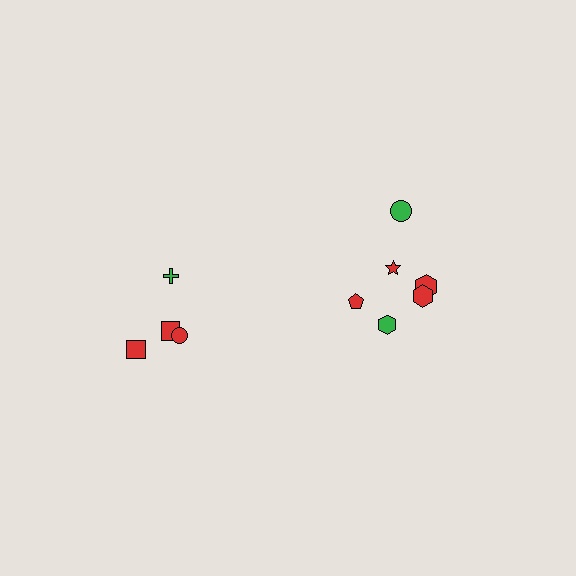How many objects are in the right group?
There are 6 objects.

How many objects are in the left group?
There are 4 objects.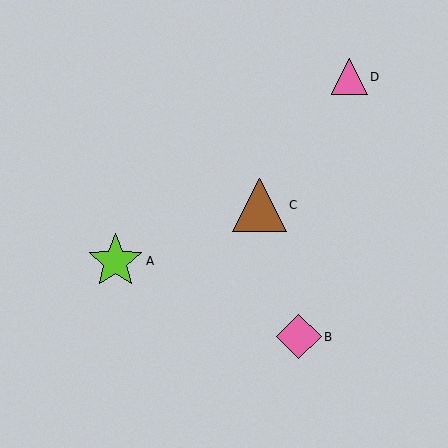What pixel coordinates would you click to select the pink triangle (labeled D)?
Click at (349, 77) to select the pink triangle D.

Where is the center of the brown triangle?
The center of the brown triangle is at (259, 205).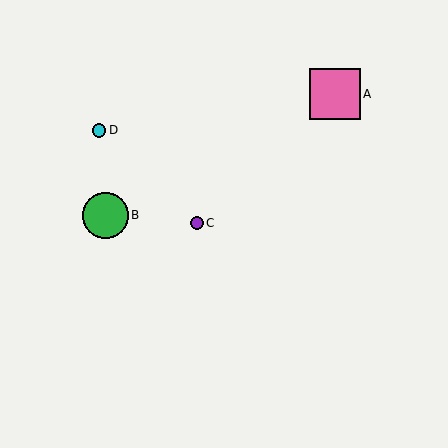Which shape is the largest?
The pink square (labeled A) is the largest.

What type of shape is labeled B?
Shape B is a green circle.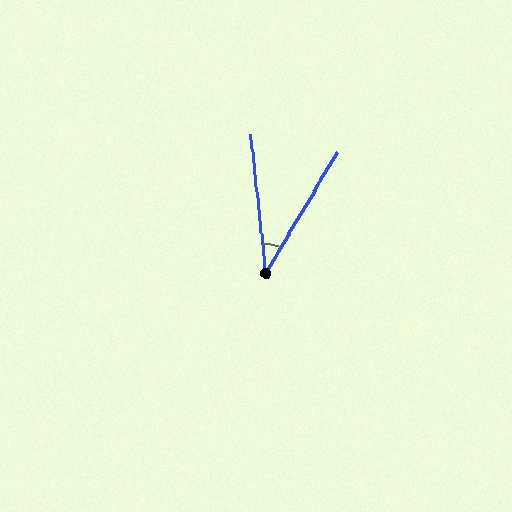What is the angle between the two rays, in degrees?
Approximately 37 degrees.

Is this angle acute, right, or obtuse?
It is acute.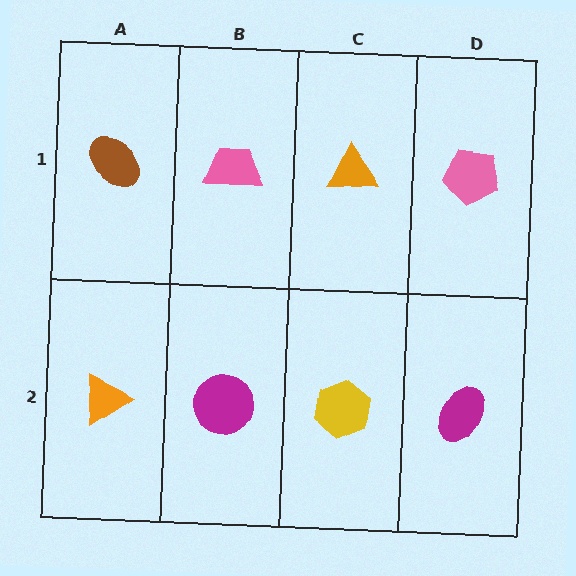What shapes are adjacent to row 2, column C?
An orange triangle (row 1, column C), a magenta circle (row 2, column B), a magenta ellipse (row 2, column D).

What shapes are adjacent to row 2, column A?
A brown ellipse (row 1, column A), a magenta circle (row 2, column B).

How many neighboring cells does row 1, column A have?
2.